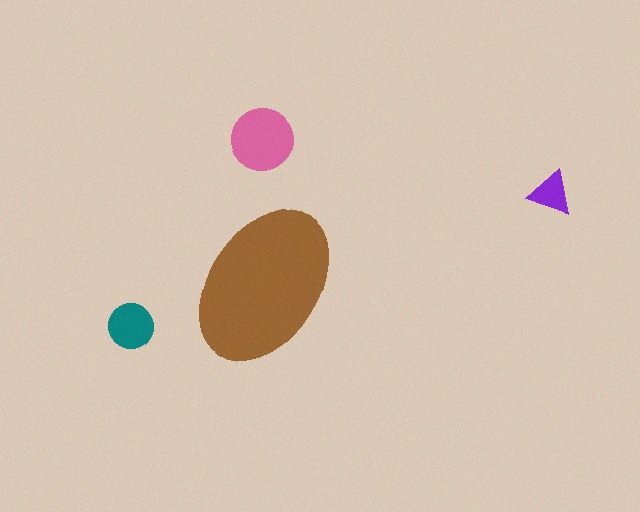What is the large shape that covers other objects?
A brown ellipse.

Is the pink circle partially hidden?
No, the pink circle is fully visible.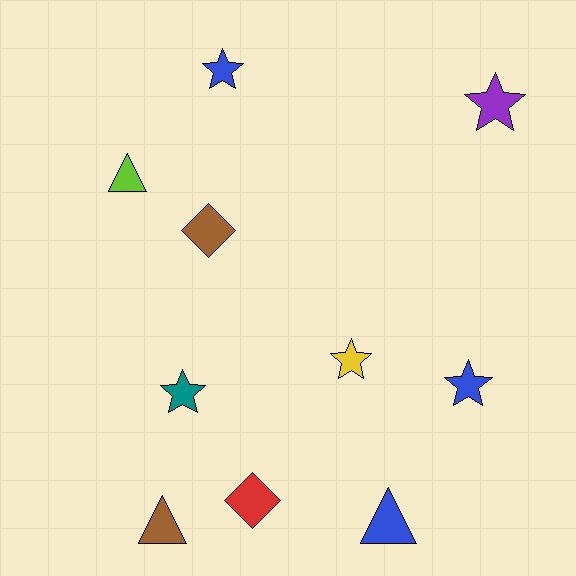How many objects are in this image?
There are 10 objects.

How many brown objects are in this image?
There are 2 brown objects.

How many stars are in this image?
There are 5 stars.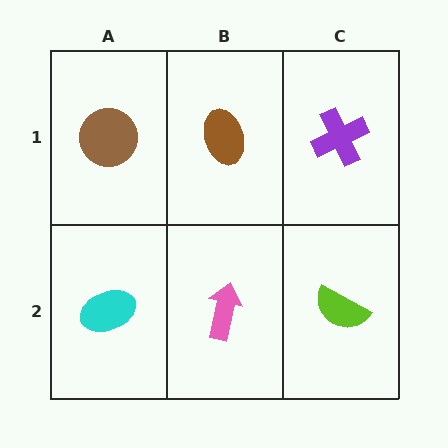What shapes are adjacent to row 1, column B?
A pink arrow (row 2, column B), a brown circle (row 1, column A), a purple cross (row 1, column C).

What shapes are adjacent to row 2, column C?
A purple cross (row 1, column C), a pink arrow (row 2, column B).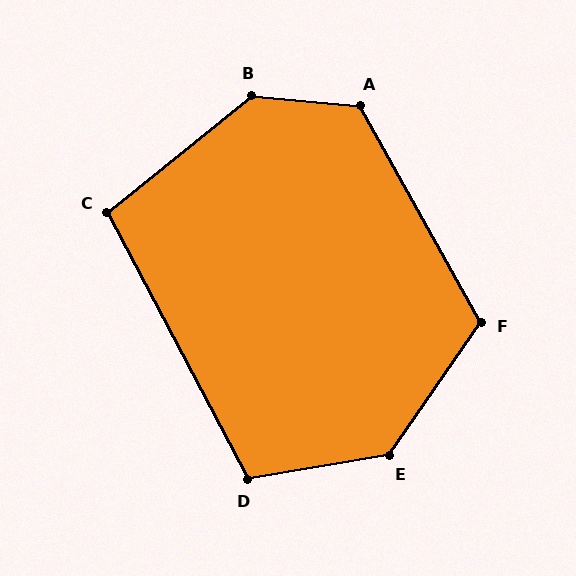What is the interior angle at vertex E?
Approximately 134 degrees (obtuse).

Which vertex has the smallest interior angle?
C, at approximately 101 degrees.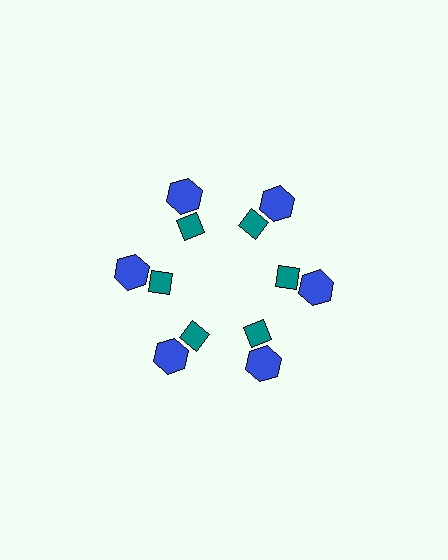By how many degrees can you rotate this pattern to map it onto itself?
The pattern maps onto itself every 60 degrees of rotation.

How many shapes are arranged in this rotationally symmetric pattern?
There are 12 shapes, arranged in 6 groups of 2.